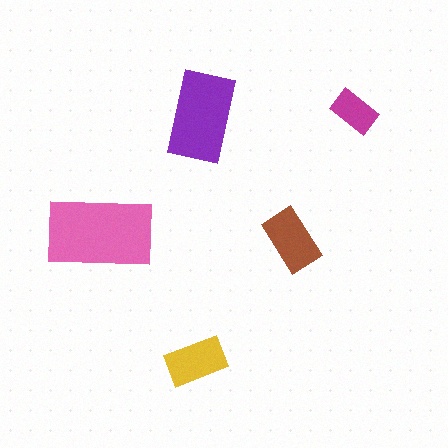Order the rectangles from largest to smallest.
the pink one, the purple one, the brown one, the yellow one, the magenta one.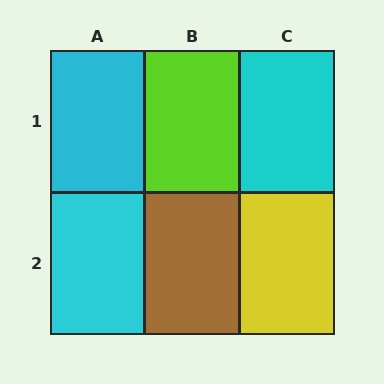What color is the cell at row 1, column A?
Cyan.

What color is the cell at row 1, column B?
Lime.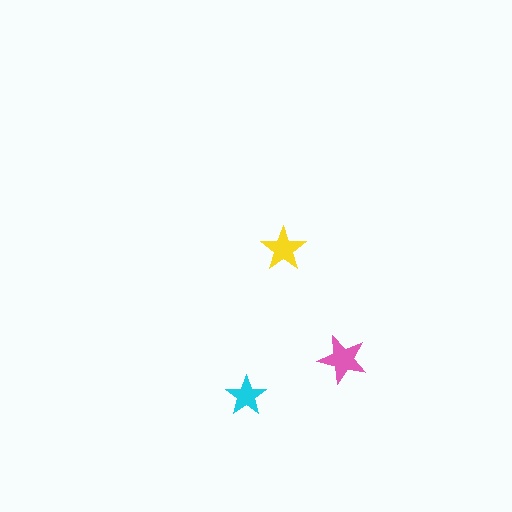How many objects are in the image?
There are 3 objects in the image.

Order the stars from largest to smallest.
the pink one, the yellow one, the cyan one.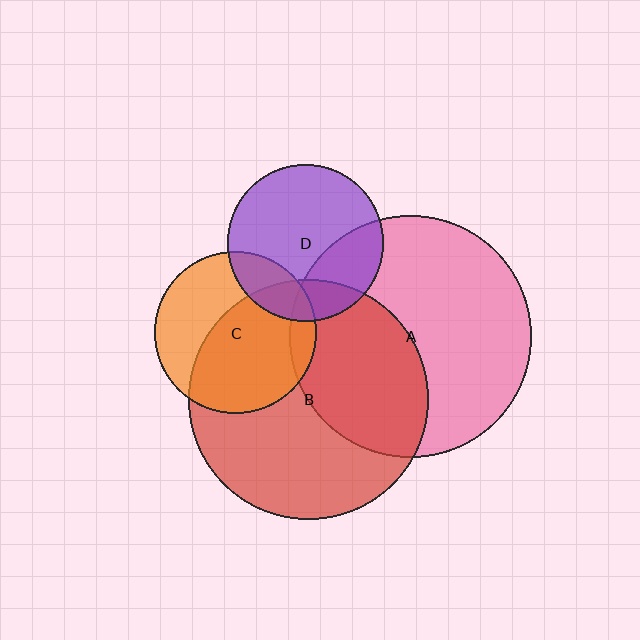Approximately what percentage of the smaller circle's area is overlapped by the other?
Approximately 30%.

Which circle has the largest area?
Circle A (pink).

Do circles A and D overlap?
Yes.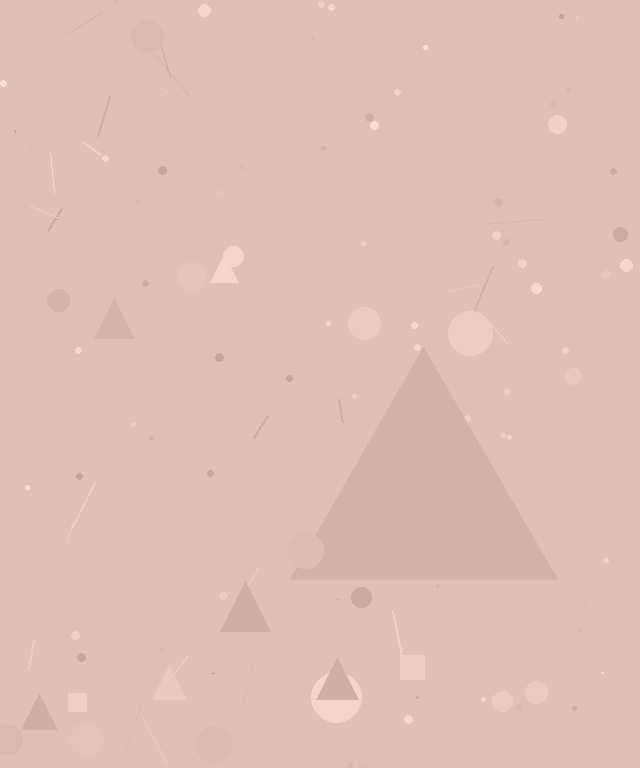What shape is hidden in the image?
A triangle is hidden in the image.